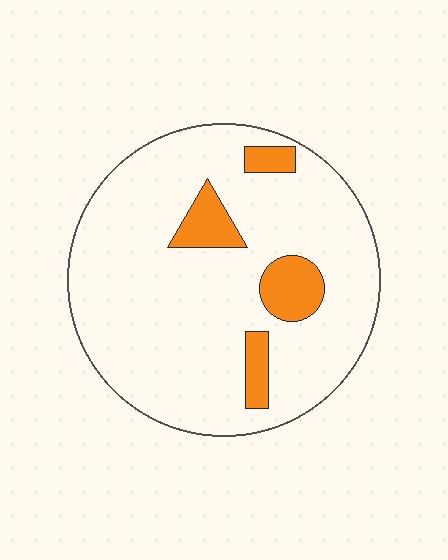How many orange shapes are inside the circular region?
4.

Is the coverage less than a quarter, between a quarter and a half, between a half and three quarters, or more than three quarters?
Less than a quarter.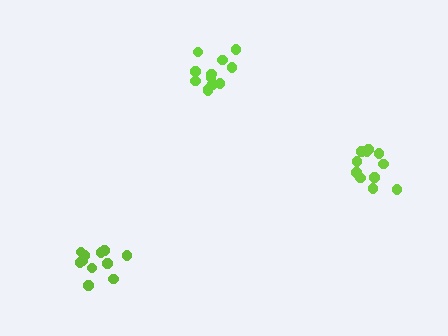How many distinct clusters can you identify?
There are 3 distinct clusters.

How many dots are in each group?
Group 1: 12 dots, Group 2: 11 dots, Group 3: 12 dots (35 total).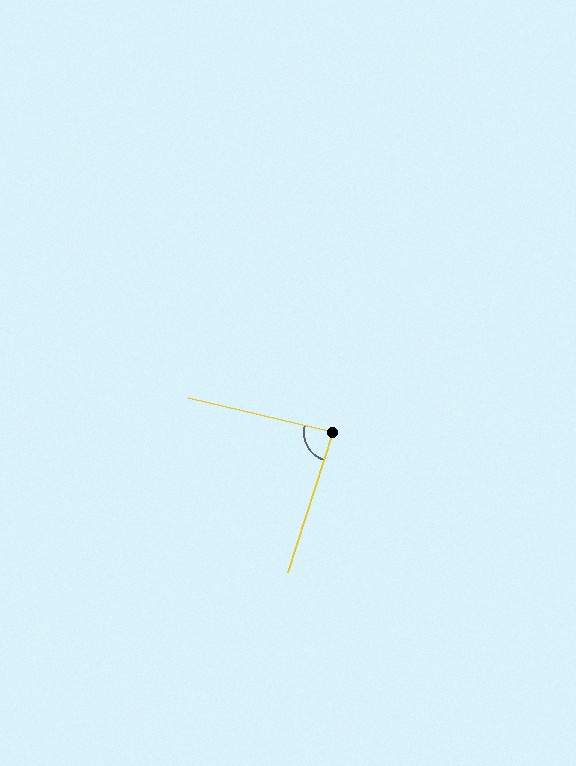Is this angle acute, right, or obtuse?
It is approximately a right angle.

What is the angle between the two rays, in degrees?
Approximately 86 degrees.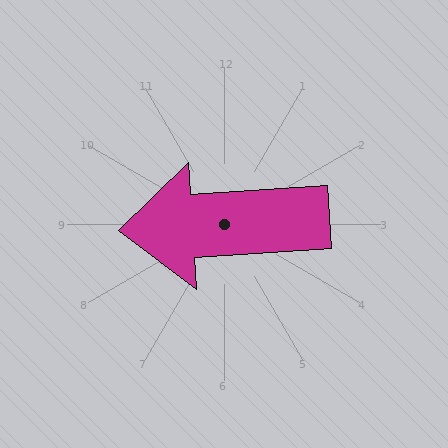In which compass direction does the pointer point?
West.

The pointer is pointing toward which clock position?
Roughly 9 o'clock.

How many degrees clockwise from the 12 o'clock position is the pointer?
Approximately 266 degrees.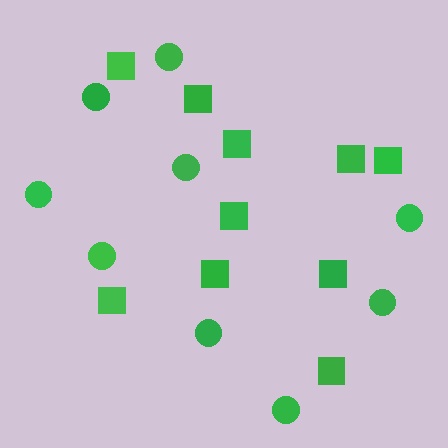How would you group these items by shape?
There are 2 groups: one group of circles (9) and one group of squares (10).